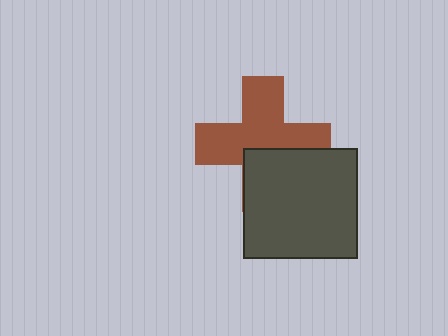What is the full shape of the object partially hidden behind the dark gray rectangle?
The partially hidden object is a brown cross.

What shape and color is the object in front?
The object in front is a dark gray rectangle.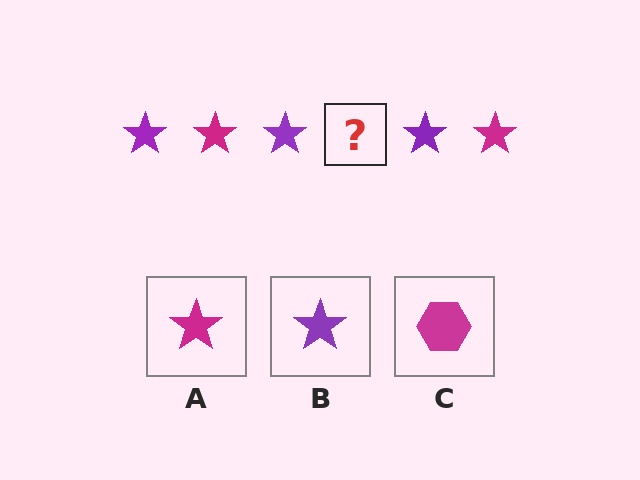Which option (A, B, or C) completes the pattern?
A.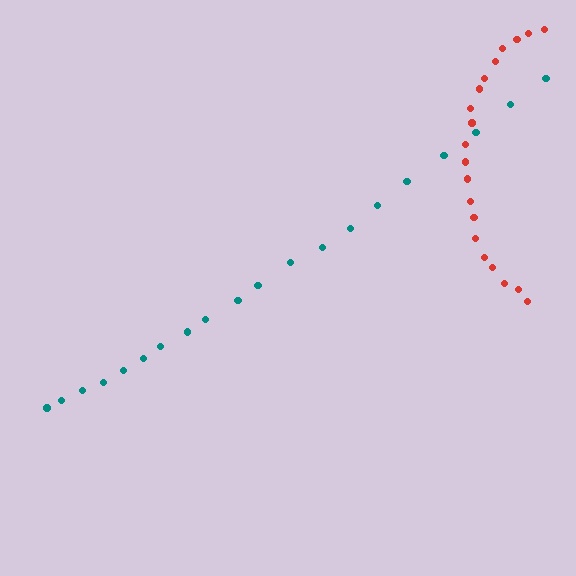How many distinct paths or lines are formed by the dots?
There are 2 distinct paths.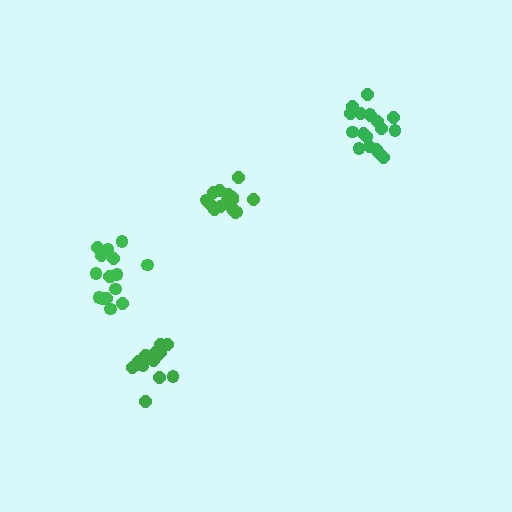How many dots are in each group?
Group 1: 16 dots, Group 2: 16 dots, Group 3: 15 dots, Group 4: 18 dots (65 total).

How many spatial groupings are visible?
There are 4 spatial groupings.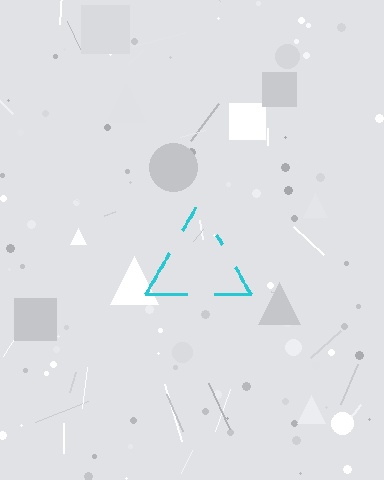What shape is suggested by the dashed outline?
The dashed outline suggests a triangle.